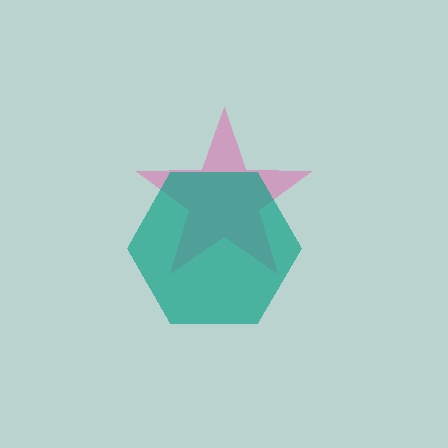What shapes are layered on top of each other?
The layered shapes are: a pink star, a teal hexagon.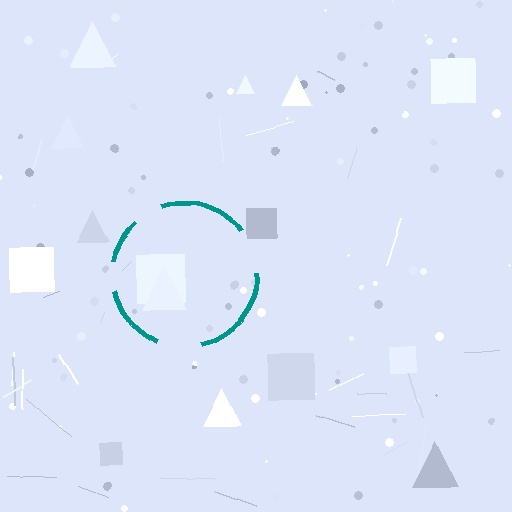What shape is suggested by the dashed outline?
The dashed outline suggests a circle.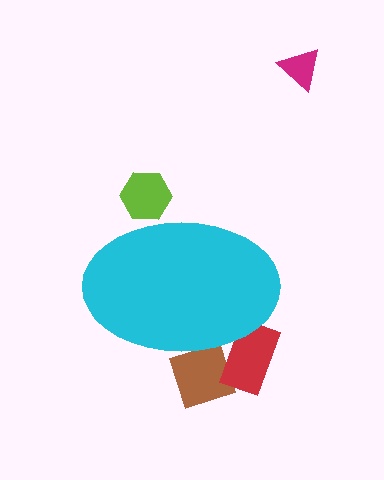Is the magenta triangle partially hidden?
No, the magenta triangle is fully visible.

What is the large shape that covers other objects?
A cyan ellipse.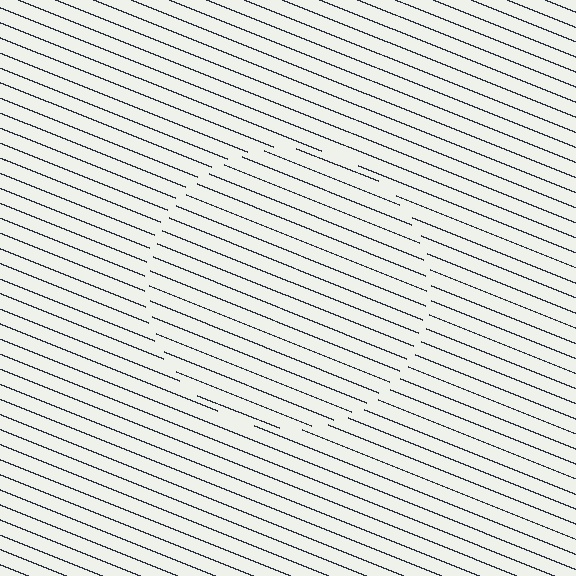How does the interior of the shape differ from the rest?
The interior of the shape contains the same grating, shifted by half a period — the contour is defined by the phase discontinuity where line-ends from the inner and outer gratings abut.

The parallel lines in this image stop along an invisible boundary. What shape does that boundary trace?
An illusory circle. The interior of the shape contains the same grating, shifted by half a period — the contour is defined by the phase discontinuity where line-ends from the inner and outer gratings abut.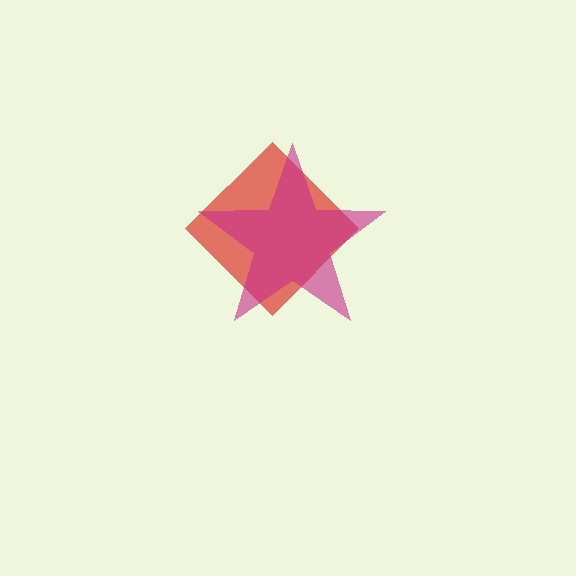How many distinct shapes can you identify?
There are 2 distinct shapes: a red diamond, a magenta star.